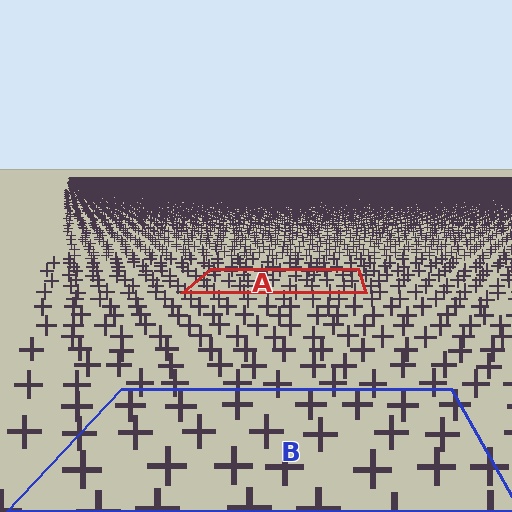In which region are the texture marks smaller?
The texture marks are smaller in region A, because it is farther away.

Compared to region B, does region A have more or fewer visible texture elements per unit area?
Region A has more texture elements per unit area — they are packed more densely because it is farther away.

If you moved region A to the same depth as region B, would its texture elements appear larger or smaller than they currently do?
They would appear larger. At a closer depth, the same texture elements are projected at a bigger on-screen size.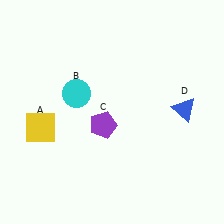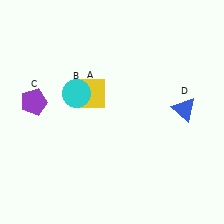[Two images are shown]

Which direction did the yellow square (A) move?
The yellow square (A) moved right.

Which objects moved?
The objects that moved are: the yellow square (A), the purple pentagon (C).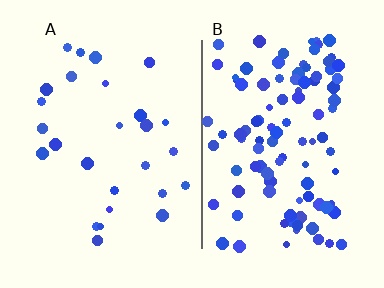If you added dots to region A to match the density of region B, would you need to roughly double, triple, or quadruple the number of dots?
Approximately quadruple.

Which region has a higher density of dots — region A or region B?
B (the right).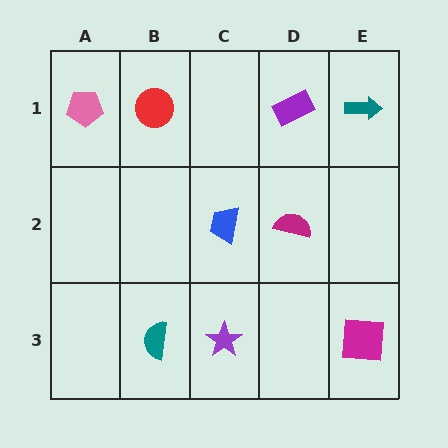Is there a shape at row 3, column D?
No, that cell is empty.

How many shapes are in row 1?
4 shapes.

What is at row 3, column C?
A purple star.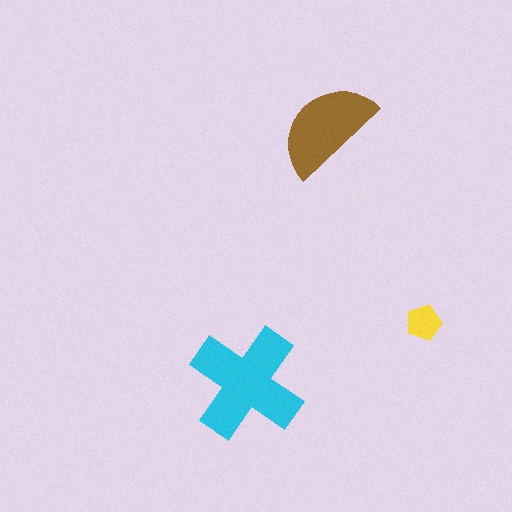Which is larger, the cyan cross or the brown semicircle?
The cyan cross.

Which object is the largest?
The cyan cross.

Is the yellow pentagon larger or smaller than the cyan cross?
Smaller.